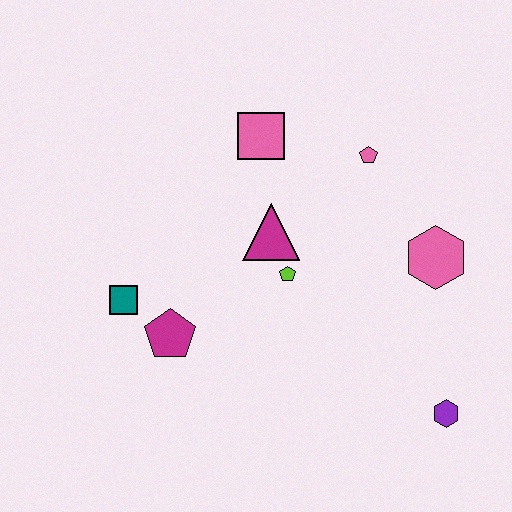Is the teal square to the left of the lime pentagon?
Yes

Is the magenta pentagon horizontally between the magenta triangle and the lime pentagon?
No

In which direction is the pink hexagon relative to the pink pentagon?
The pink hexagon is below the pink pentagon.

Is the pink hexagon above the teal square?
Yes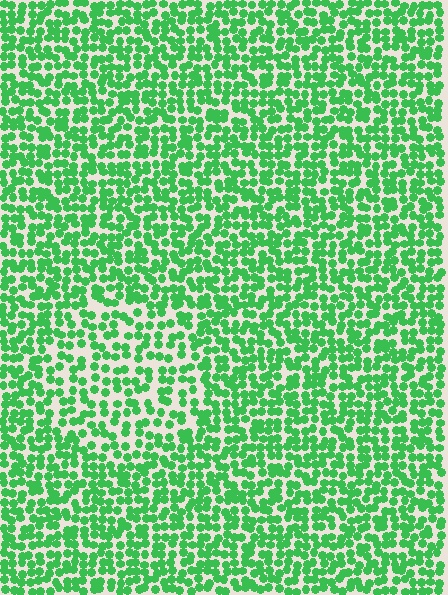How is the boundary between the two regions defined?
The boundary is defined by a change in element density (approximately 1.5x ratio). All elements are the same color, size, and shape.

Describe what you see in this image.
The image contains small green elements arranged at two different densities. A circle-shaped region is visible where the elements are less densely packed than the surrounding area.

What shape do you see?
I see a circle.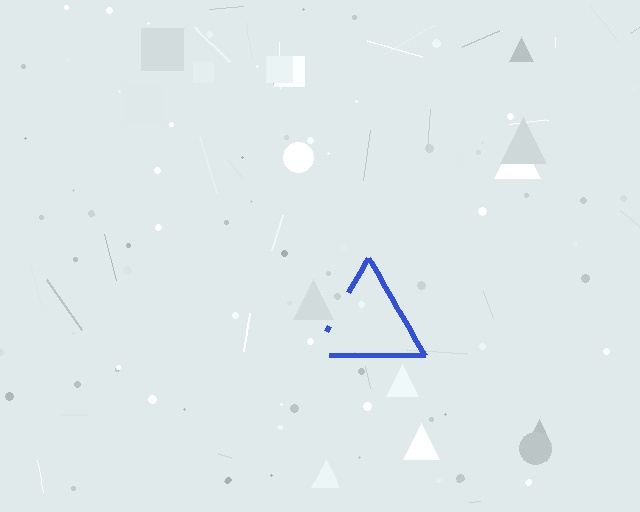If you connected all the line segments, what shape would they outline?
They would outline a triangle.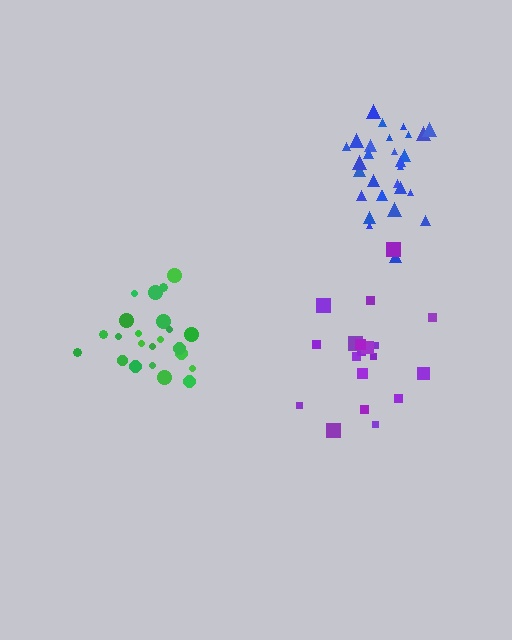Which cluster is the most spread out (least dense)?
Purple.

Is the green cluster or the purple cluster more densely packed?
Green.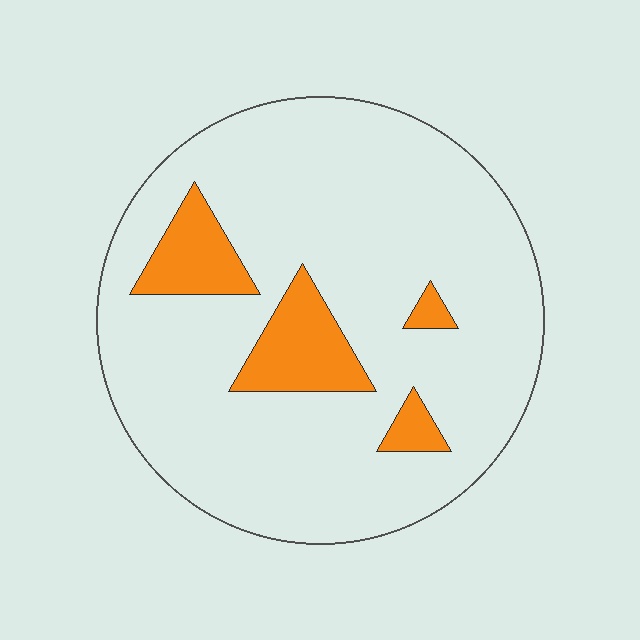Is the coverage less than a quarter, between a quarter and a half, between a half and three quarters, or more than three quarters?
Less than a quarter.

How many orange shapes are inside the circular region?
4.